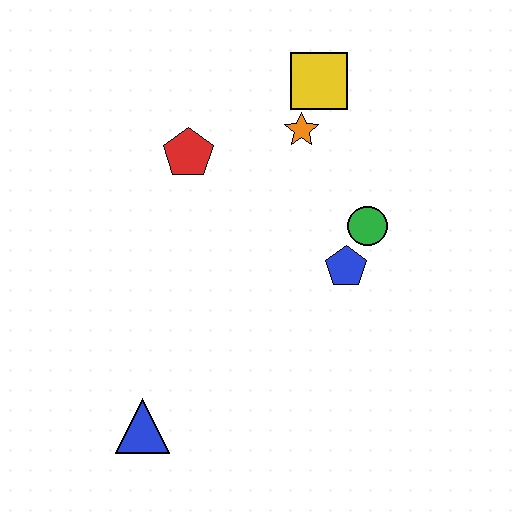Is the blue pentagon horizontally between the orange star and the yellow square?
No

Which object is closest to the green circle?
The blue pentagon is closest to the green circle.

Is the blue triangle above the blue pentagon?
No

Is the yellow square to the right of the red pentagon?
Yes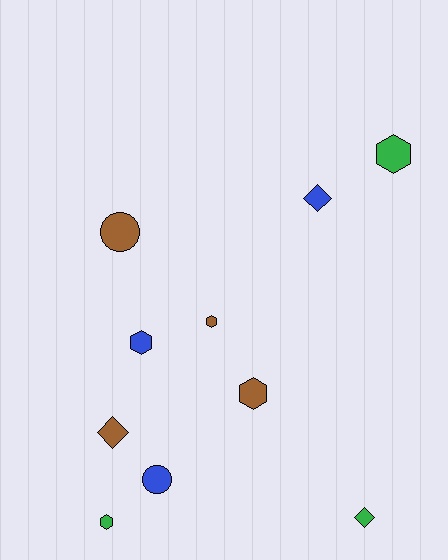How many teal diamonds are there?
There are no teal diamonds.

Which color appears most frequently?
Brown, with 4 objects.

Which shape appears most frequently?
Hexagon, with 5 objects.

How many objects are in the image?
There are 10 objects.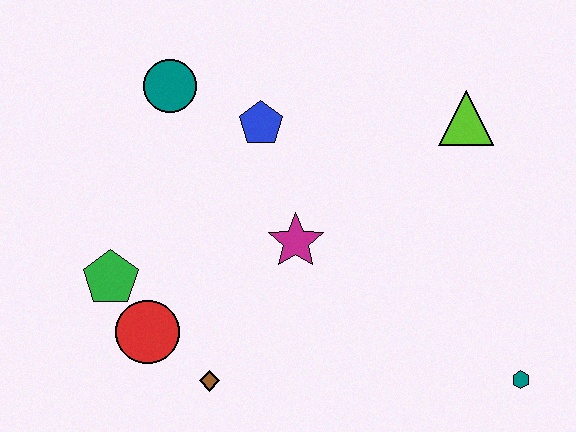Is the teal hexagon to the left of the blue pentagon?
No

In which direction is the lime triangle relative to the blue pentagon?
The lime triangle is to the right of the blue pentagon.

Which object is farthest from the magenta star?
The teal hexagon is farthest from the magenta star.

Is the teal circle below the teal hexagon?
No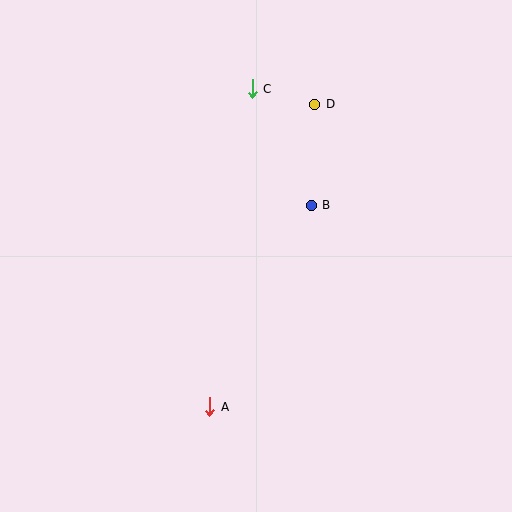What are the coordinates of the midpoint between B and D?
The midpoint between B and D is at (313, 155).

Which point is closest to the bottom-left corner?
Point A is closest to the bottom-left corner.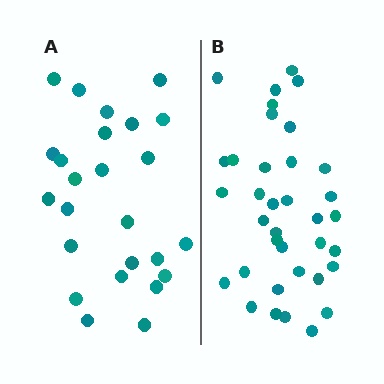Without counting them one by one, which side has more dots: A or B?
Region B (the right region) has more dots.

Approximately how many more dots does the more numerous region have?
Region B has roughly 12 or so more dots than region A.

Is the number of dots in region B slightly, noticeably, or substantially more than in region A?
Region B has noticeably more, but not dramatically so. The ratio is roughly 1.4 to 1.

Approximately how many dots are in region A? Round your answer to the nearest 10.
About 20 dots. (The exact count is 25, which rounds to 20.)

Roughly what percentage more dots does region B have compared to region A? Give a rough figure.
About 45% more.